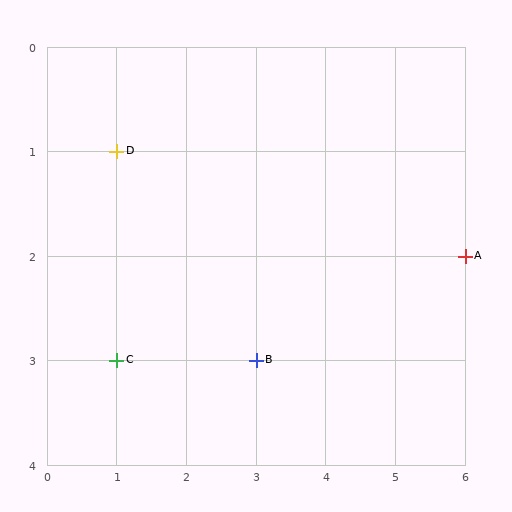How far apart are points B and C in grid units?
Points B and C are 2 columns apart.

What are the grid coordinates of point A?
Point A is at grid coordinates (6, 2).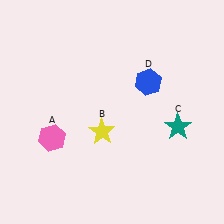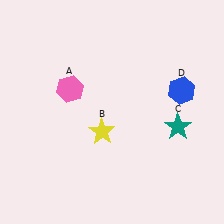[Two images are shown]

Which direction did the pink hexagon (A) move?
The pink hexagon (A) moved up.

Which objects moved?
The objects that moved are: the pink hexagon (A), the blue hexagon (D).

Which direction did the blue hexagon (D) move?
The blue hexagon (D) moved right.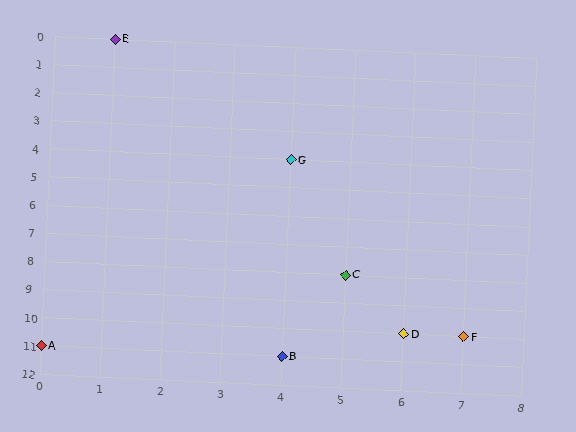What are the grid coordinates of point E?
Point E is at grid coordinates (1, 0).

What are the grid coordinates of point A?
Point A is at grid coordinates (0, 11).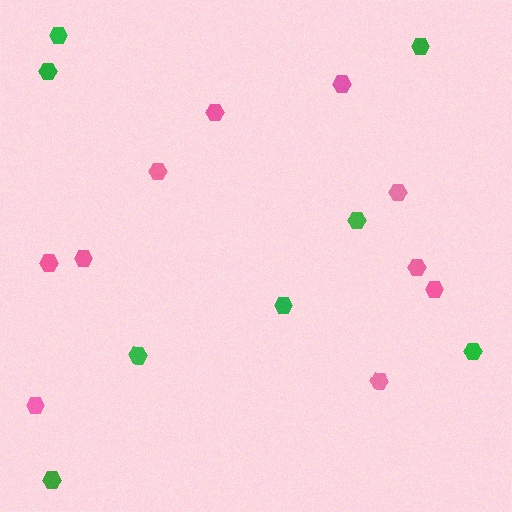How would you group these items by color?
There are 2 groups: one group of pink hexagons (10) and one group of green hexagons (8).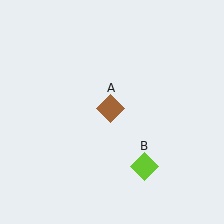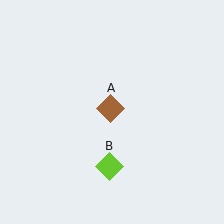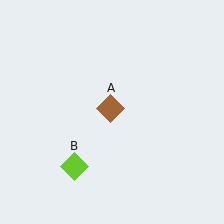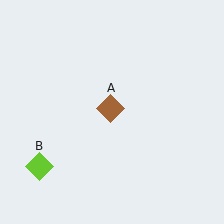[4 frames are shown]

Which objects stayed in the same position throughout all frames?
Brown diamond (object A) remained stationary.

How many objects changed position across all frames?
1 object changed position: lime diamond (object B).